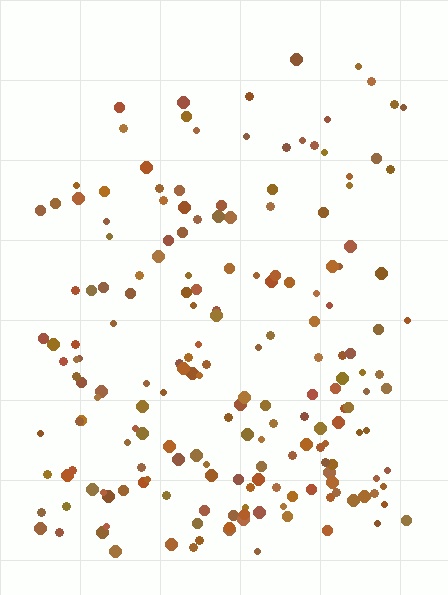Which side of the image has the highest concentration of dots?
The bottom.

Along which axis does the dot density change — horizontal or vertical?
Vertical.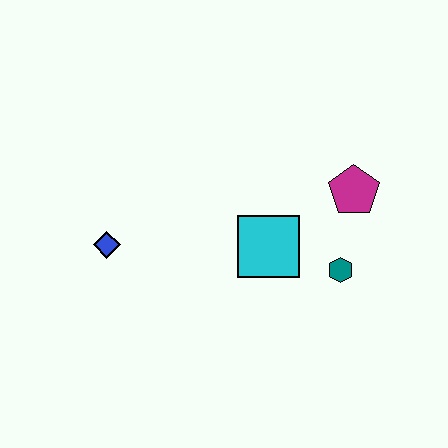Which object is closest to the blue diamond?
The cyan square is closest to the blue diamond.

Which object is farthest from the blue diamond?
The magenta pentagon is farthest from the blue diamond.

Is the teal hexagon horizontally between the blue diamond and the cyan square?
No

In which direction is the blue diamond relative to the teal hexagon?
The blue diamond is to the left of the teal hexagon.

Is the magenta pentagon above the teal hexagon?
Yes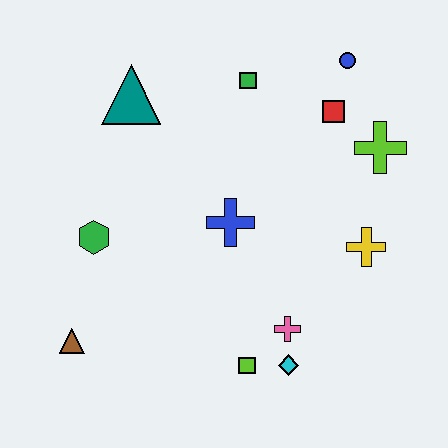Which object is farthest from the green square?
The brown triangle is farthest from the green square.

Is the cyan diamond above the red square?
No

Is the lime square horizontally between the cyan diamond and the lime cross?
No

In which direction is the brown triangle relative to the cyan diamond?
The brown triangle is to the left of the cyan diamond.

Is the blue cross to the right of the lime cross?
No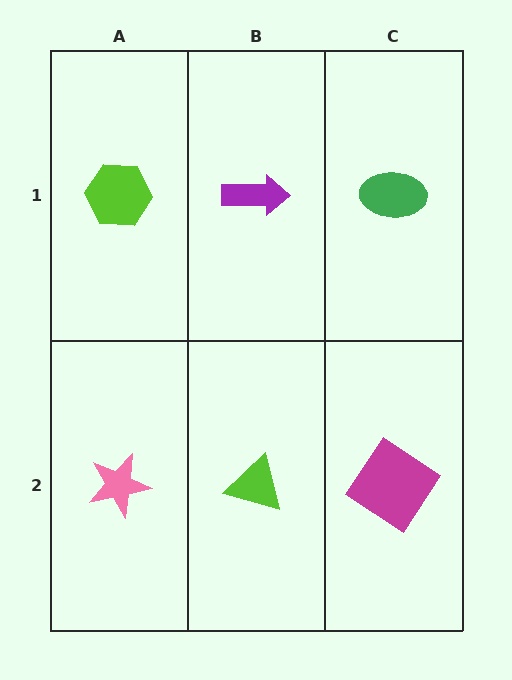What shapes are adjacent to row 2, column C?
A green ellipse (row 1, column C), a lime triangle (row 2, column B).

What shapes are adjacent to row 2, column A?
A lime hexagon (row 1, column A), a lime triangle (row 2, column B).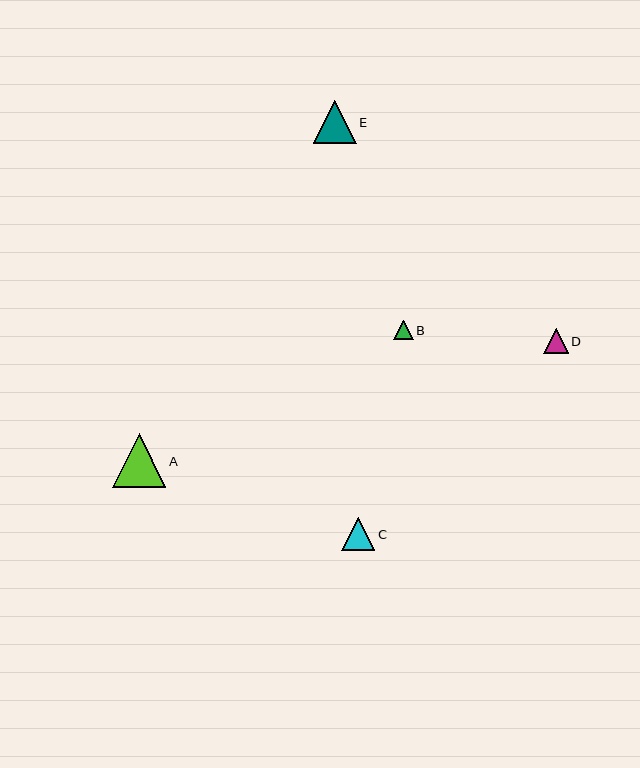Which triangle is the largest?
Triangle A is the largest with a size of approximately 54 pixels.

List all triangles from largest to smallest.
From largest to smallest: A, E, C, D, B.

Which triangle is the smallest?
Triangle B is the smallest with a size of approximately 20 pixels.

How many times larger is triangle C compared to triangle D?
Triangle C is approximately 1.3 times the size of triangle D.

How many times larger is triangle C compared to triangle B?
Triangle C is approximately 1.7 times the size of triangle B.